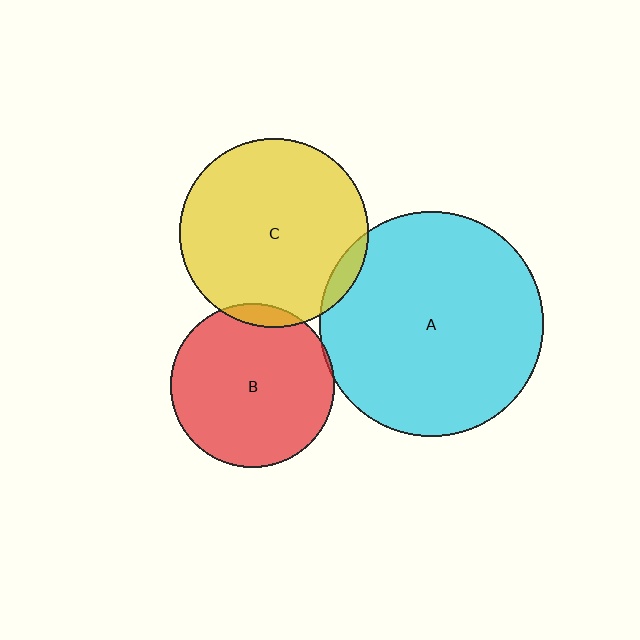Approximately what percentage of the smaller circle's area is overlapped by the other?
Approximately 5%.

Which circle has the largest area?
Circle A (cyan).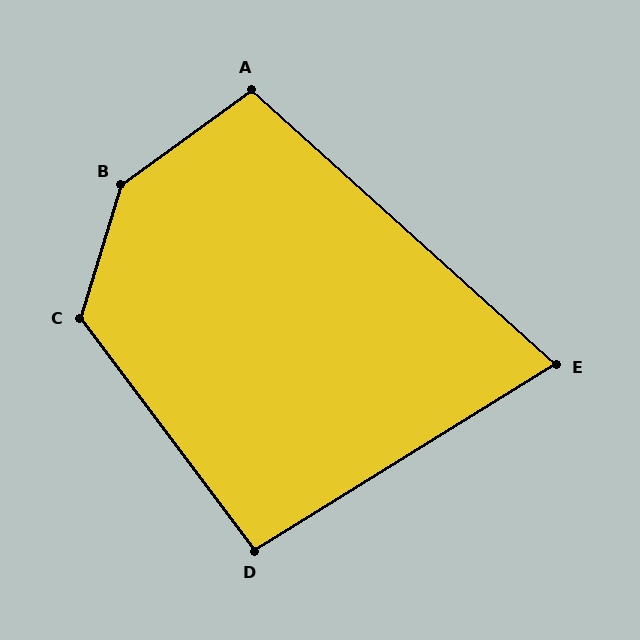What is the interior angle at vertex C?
Approximately 126 degrees (obtuse).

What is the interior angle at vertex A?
Approximately 102 degrees (obtuse).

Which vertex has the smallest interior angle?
E, at approximately 74 degrees.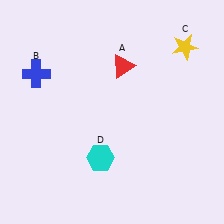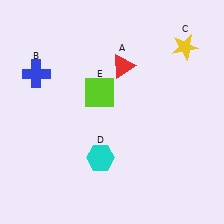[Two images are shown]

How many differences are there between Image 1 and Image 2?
There is 1 difference between the two images.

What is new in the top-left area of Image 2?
A lime square (E) was added in the top-left area of Image 2.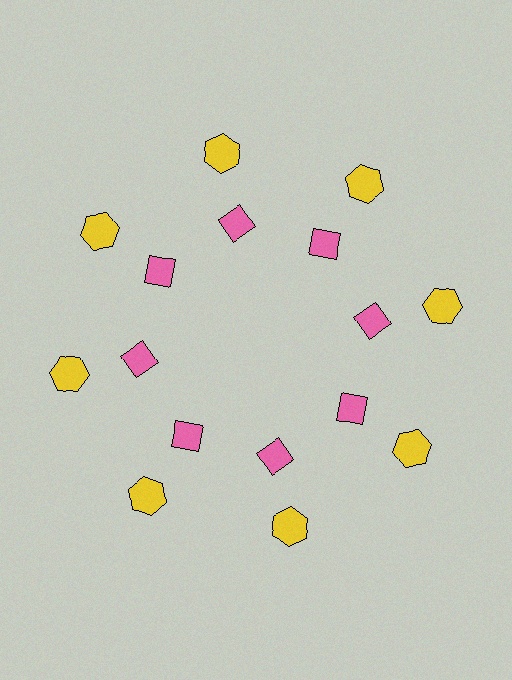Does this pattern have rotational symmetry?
Yes, this pattern has 8-fold rotational symmetry. It looks the same after rotating 45 degrees around the center.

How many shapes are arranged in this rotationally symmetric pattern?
There are 16 shapes, arranged in 8 groups of 2.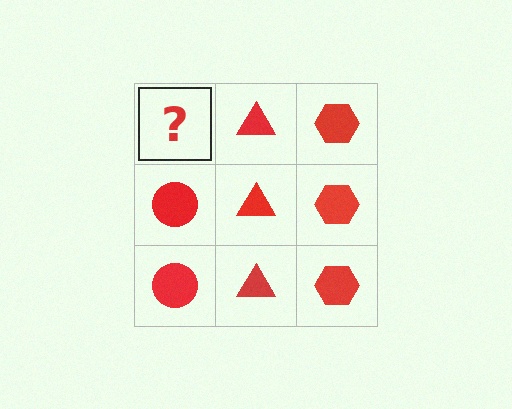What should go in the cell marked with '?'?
The missing cell should contain a red circle.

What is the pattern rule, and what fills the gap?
The rule is that each column has a consistent shape. The gap should be filled with a red circle.